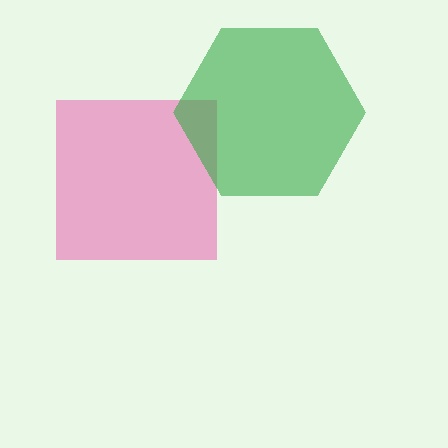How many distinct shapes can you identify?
There are 2 distinct shapes: a pink square, a green hexagon.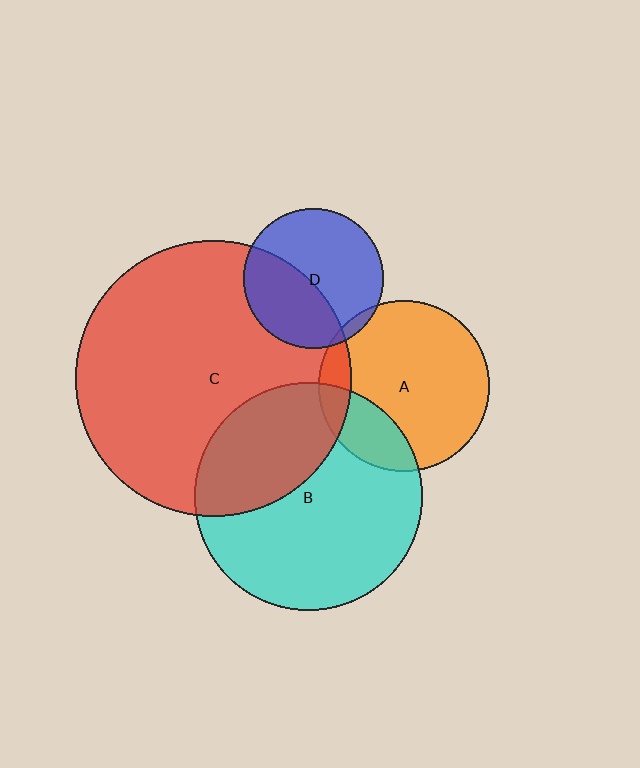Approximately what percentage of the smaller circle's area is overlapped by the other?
Approximately 40%.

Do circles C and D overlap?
Yes.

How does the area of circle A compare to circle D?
Approximately 1.5 times.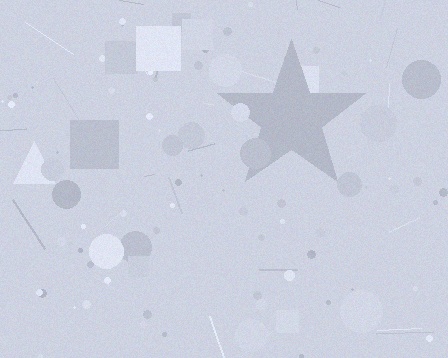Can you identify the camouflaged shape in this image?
The camouflaged shape is a star.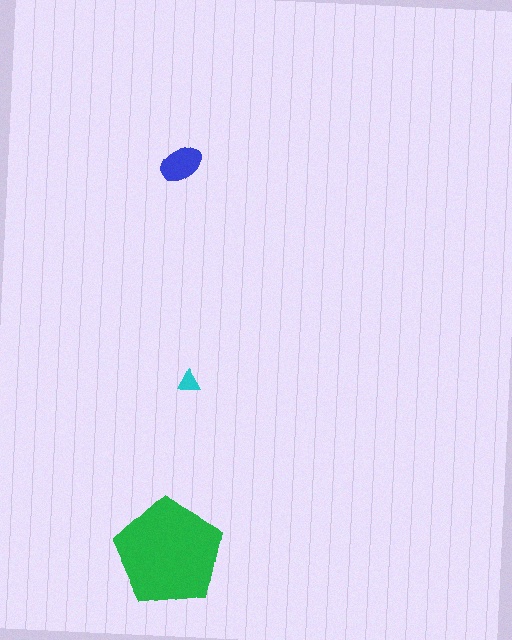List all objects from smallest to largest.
The cyan triangle, the blue ellipse, the green pentagon.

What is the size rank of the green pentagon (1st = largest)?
1st.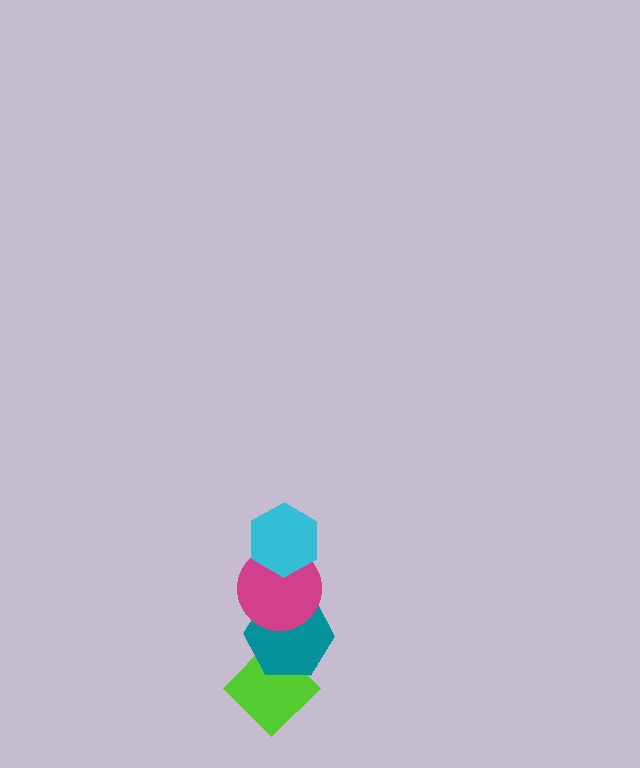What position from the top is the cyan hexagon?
The cyan hexagon is 1st from the top.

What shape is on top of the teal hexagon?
The magenta circle is on top of the teal hexagon.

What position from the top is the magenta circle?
The magenta circle is 2nd from the top.